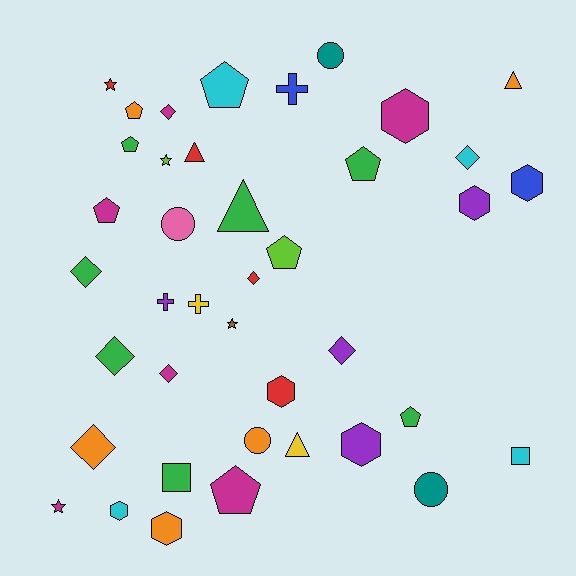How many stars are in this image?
There are 4 stars.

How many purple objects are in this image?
There are 4 purple objects.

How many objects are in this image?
There are 40 objects.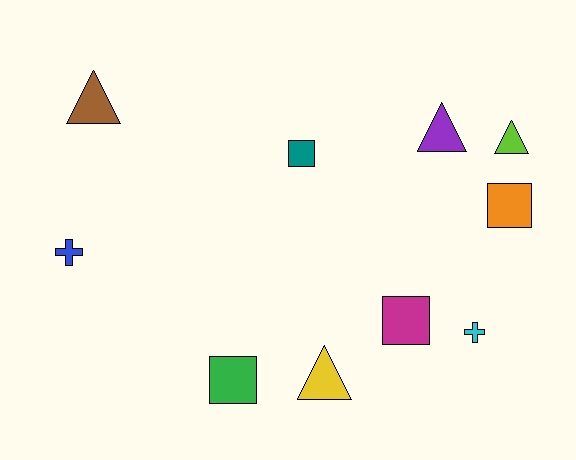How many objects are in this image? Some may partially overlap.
There are 10 objects.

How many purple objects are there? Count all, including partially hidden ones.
There is 1 purple object.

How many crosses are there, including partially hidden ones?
There are 2 crosses.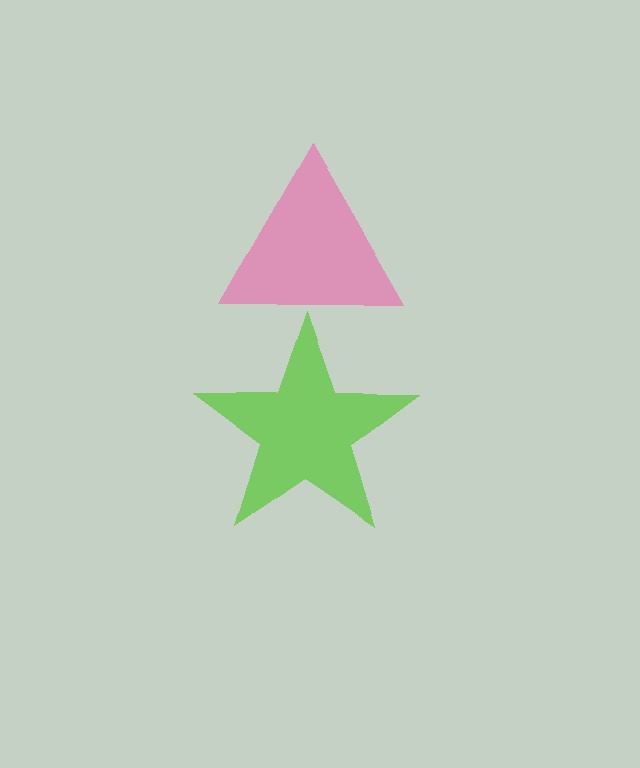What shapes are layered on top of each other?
The layered shapes are: a pink triangle, a lime star.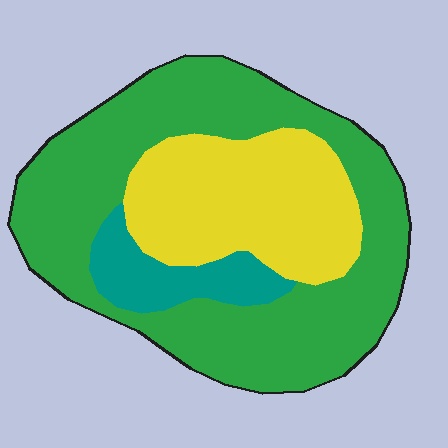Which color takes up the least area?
Teal, at roughly 10%.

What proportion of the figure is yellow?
Yellow covers around 30% of the figure.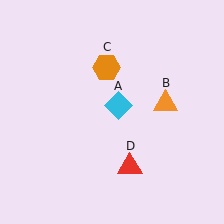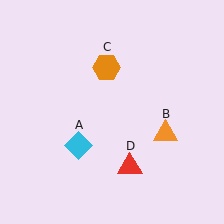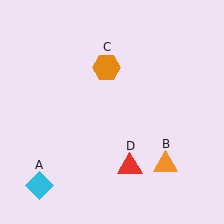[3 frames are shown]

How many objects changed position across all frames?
2 objects changed position: cyan diamond (object A), orange triangle (object B).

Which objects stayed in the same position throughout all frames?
Orange hexagon (object C) and red triangle (object D) remained stationary.